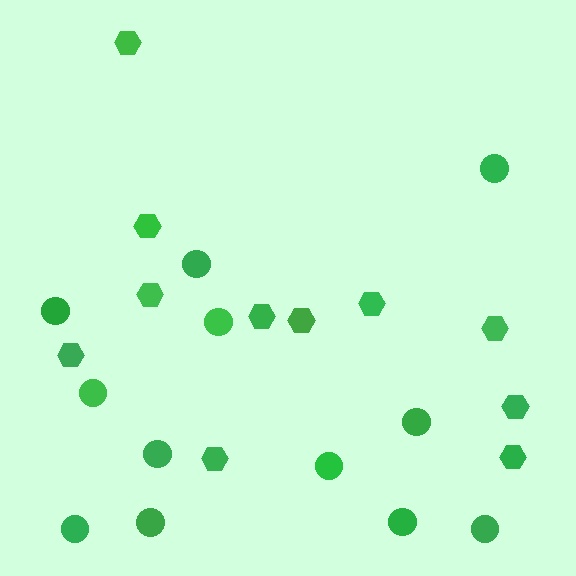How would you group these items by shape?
There are 2 groups: one group of circles (12) and one group of hexagons (11).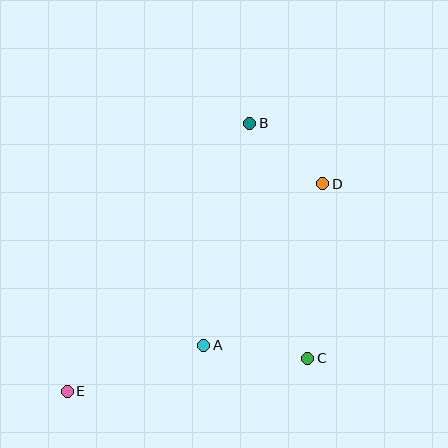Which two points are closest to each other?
Points B and D are closest to each other.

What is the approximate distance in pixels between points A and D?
The distance between A and D is approximately 201 pixels.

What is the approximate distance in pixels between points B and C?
The distance between B and C is approximately 242 pixels.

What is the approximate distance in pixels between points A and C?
The distance between A and C is approximately 105 pixels.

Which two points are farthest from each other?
Points D and E are farthest from each other.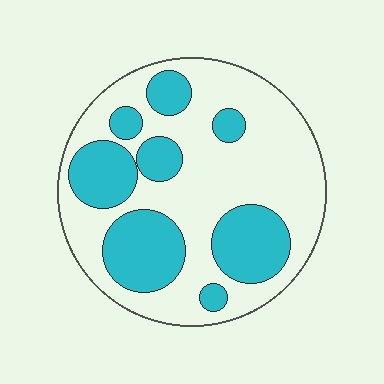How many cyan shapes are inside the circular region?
8.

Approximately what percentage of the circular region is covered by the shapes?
Approximately 35%.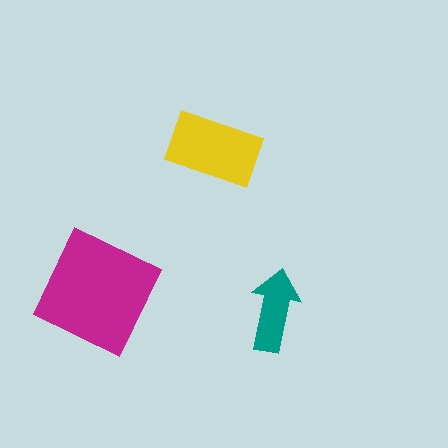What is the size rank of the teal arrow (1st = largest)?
3rd.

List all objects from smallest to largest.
The teal arrow, the yellow rectangle, the magenta square.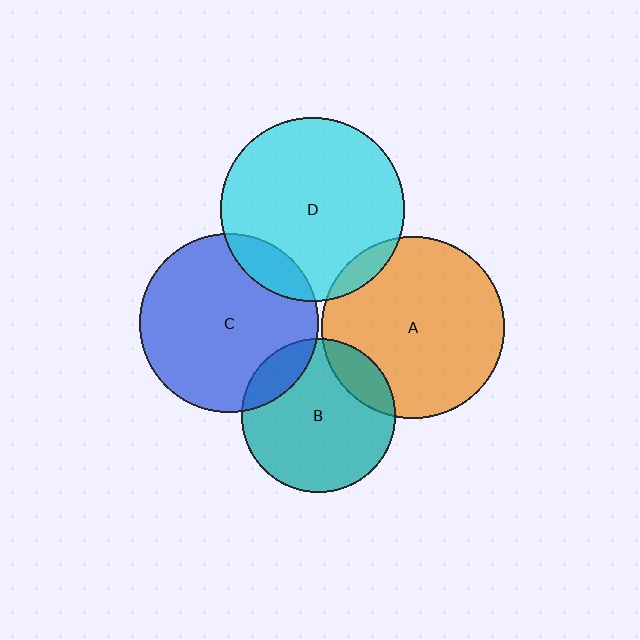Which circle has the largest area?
Circle D (cyan).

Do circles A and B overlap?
Yes.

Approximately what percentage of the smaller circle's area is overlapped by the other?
Approximately 15%.